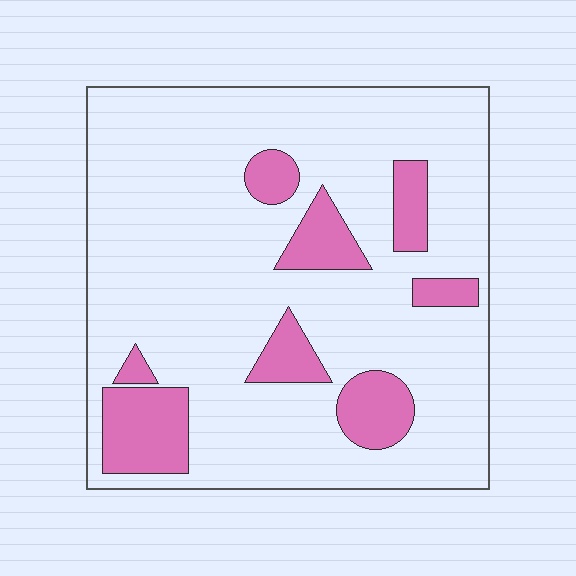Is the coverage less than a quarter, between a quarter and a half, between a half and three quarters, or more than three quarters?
Less than a quarter.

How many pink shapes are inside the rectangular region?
8.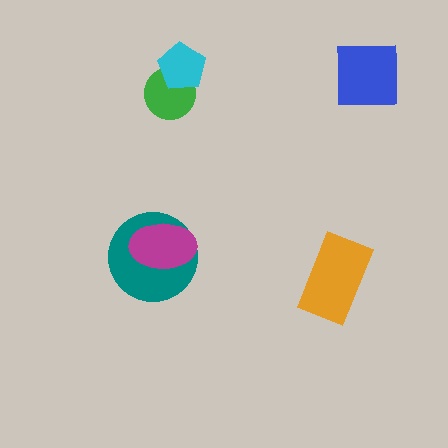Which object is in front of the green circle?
The cyan pentagon is in front of the green circle.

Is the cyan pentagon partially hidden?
No, no other shape covers it.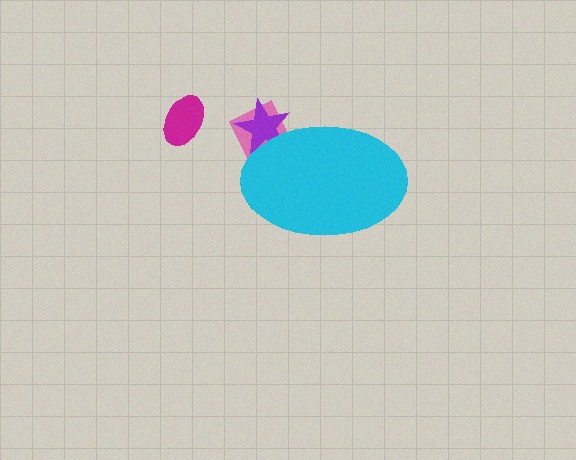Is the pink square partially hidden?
Yes, the pink square is partially hidden behind the cyan ellipse.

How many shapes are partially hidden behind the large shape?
2 shapes are partially hidden.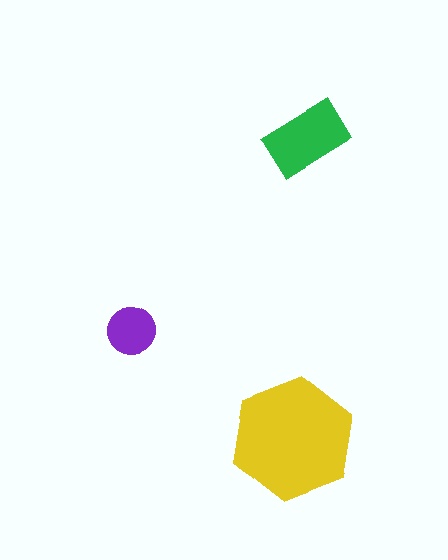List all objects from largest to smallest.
The yellow hexagon, the green rectangle, the purple circle.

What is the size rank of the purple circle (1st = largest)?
3rd.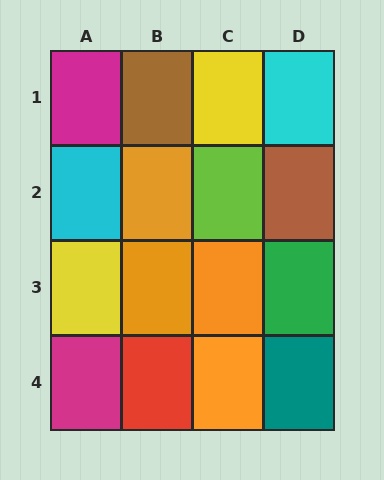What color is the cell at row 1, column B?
Brown.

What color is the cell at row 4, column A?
Magenta.